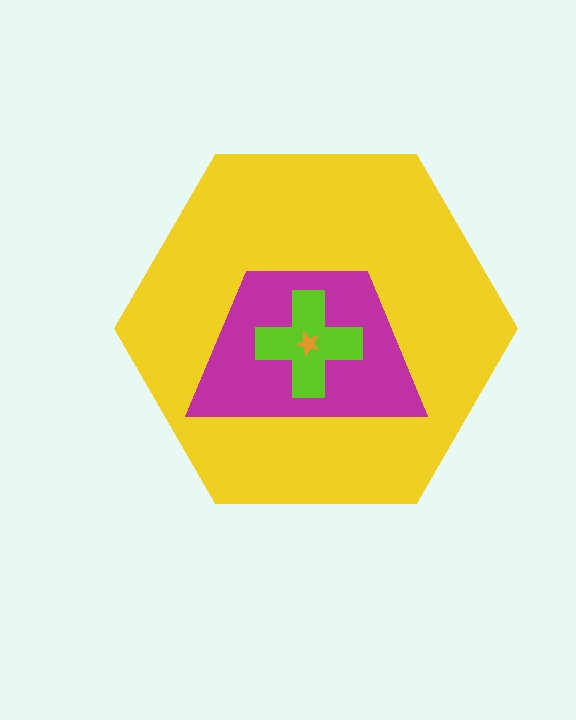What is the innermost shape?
The orange star.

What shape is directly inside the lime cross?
The orange star.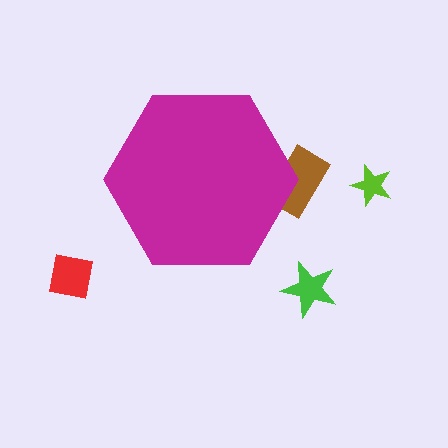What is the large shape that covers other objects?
A magenta hexagon.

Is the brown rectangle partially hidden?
Yes, the brown rectangle is partially hidden behind the magenta hexagon.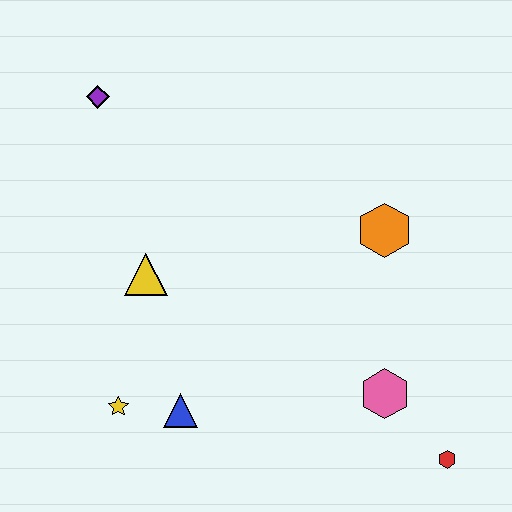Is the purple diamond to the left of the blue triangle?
Yes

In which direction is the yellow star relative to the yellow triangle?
The yellow star is below the yellow triangle.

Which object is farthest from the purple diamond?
The red hexagon is farthest from the purple diamond.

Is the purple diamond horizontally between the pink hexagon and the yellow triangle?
No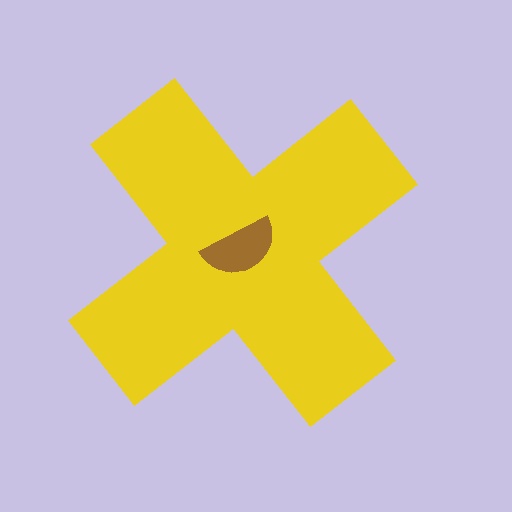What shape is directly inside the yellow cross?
The brown semicircle.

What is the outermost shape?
The yellow cross.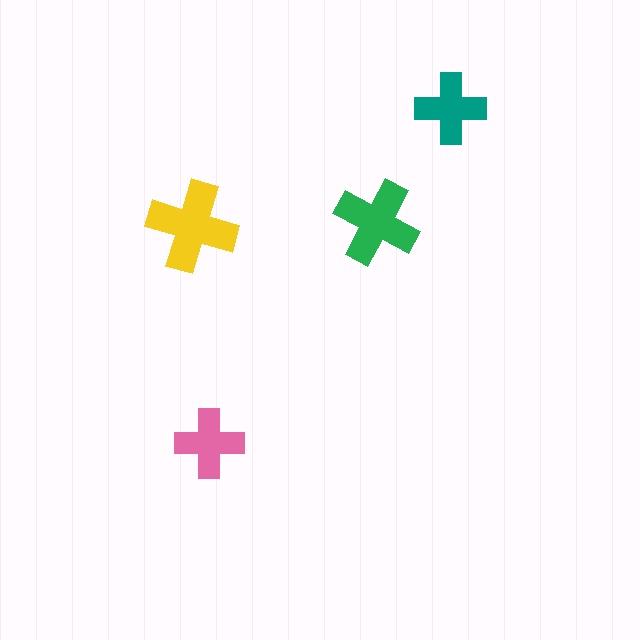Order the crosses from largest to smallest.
the yellow one, the green one, the teal one, the pink one.